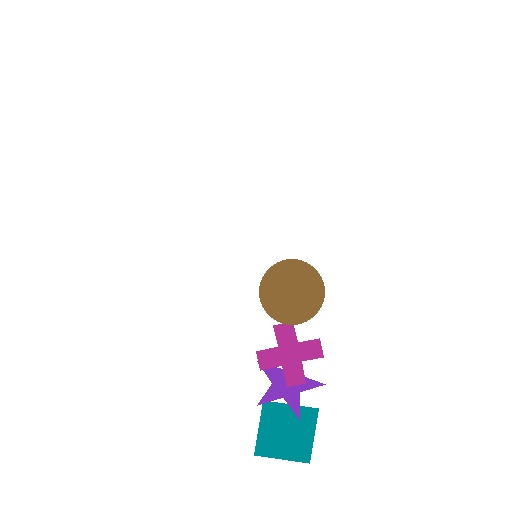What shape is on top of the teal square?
The purple star is on top of the teal square.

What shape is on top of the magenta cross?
The brown circle is on top of the magenta cross.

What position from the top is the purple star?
The purple star is 3rd from the top.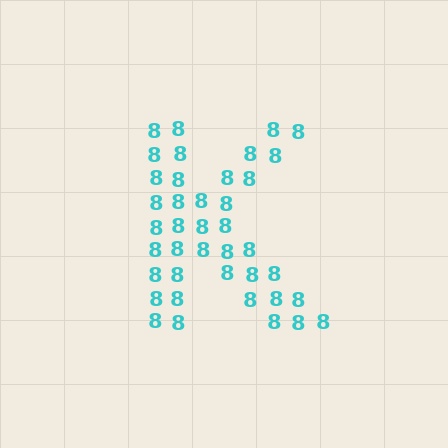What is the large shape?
The large shape is the letter K.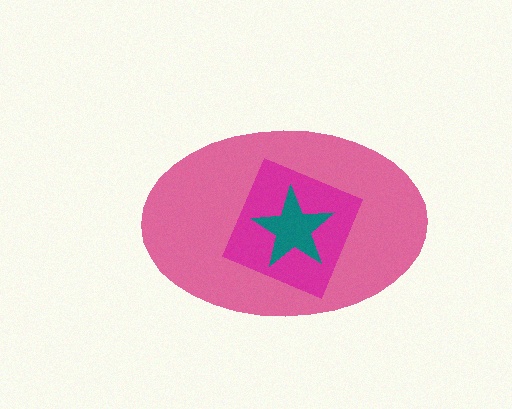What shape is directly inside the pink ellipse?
The magenta diamond.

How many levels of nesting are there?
3.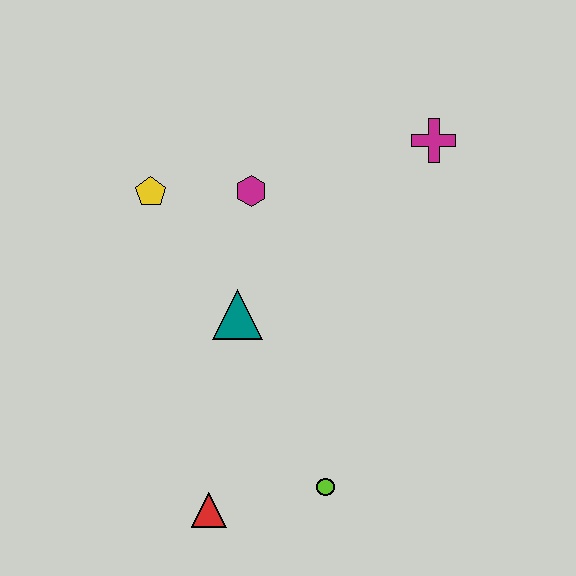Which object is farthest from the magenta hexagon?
The red triangle is farthest from the magenta hexagon.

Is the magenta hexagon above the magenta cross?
No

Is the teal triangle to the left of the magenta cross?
Yes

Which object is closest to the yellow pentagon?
The magenta hexagon is closest to the yellow pentagon.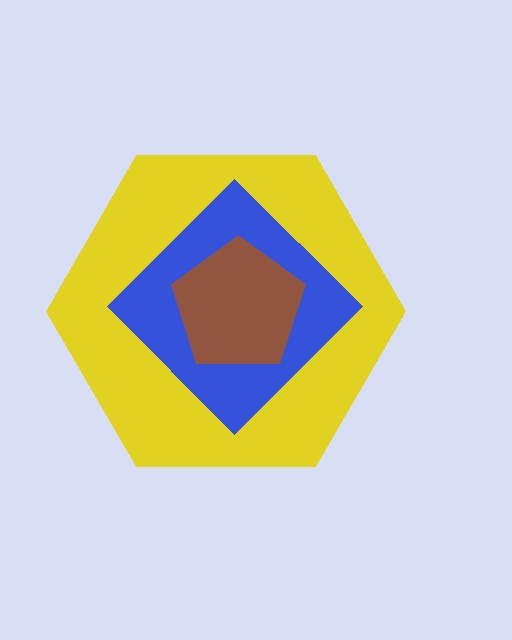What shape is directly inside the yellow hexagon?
The blue diamond.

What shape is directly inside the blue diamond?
The brown pentagon.